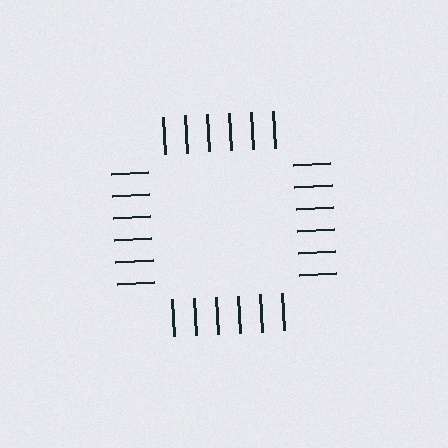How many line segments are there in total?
24 — 6 along each of the 4 edges.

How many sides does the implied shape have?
4 sides — the line-ends trace a square.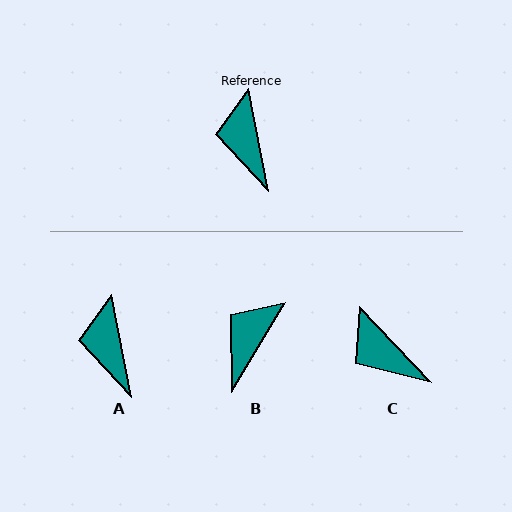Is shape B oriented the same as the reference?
No, it is off by about 42 degrees.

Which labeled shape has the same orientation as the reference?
A.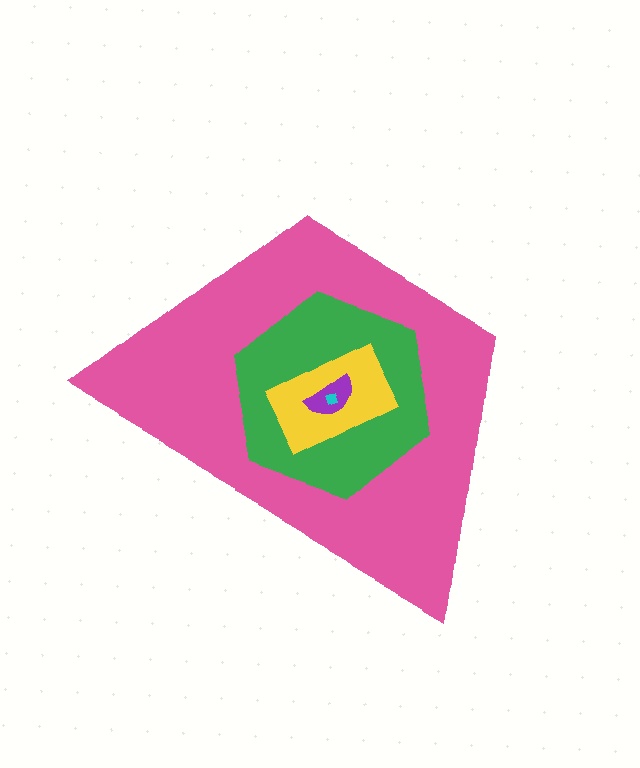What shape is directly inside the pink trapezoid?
The green hexagon.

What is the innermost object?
The cyan square.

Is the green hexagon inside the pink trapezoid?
Yes.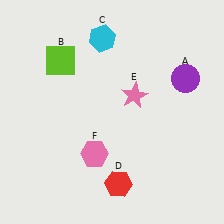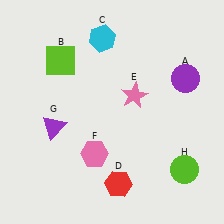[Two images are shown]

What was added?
A purple triangle (G), a lime circle (H) were added in Image 2.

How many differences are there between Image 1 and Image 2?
There are 2 differences between the two images.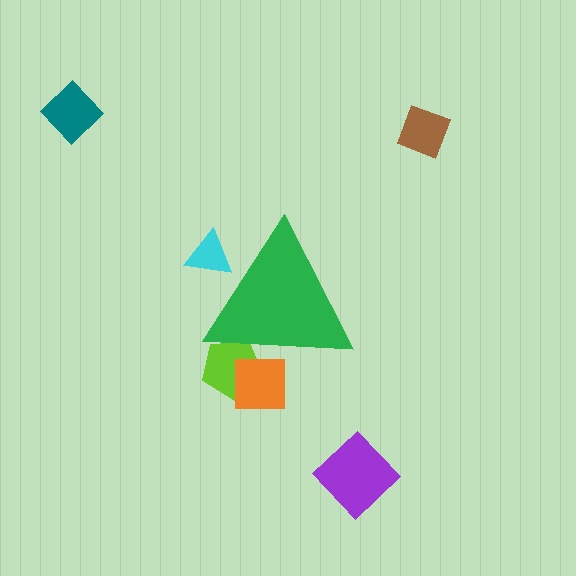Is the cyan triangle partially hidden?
Yes, the cyan triangle is partially hidden behind the green triangle.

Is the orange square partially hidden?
Yes, the orange square is partially hidden behind the green triangle.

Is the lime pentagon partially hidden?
Yes, the lime pentagon is partially hidden behind the green triangle.